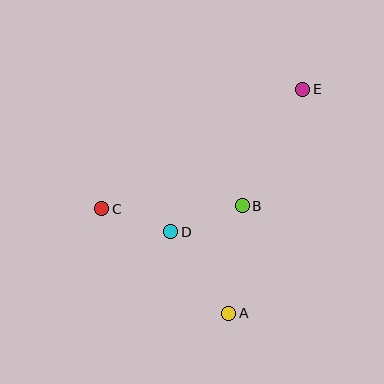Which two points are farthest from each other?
Points A and E are farthest from each other.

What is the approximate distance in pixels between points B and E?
The distance between B and E is approximately 131 pixels.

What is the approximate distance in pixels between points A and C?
The distance between A and C is approximately 164 pixels.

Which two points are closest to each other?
Points C and D are closest to each other.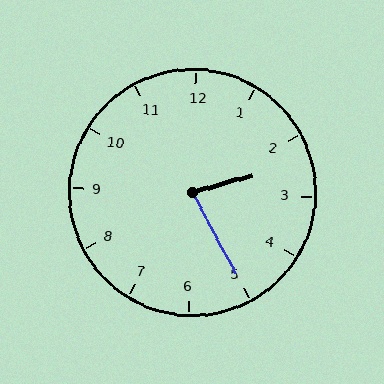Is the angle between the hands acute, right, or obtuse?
It is acute.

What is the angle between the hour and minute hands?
Approximately 78 degrees.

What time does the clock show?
2:25.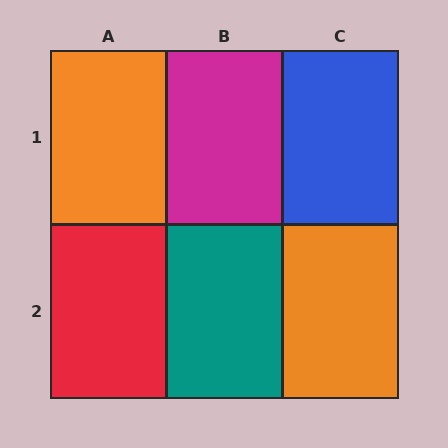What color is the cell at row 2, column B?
Teal.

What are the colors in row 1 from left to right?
Orange, magenta, blue.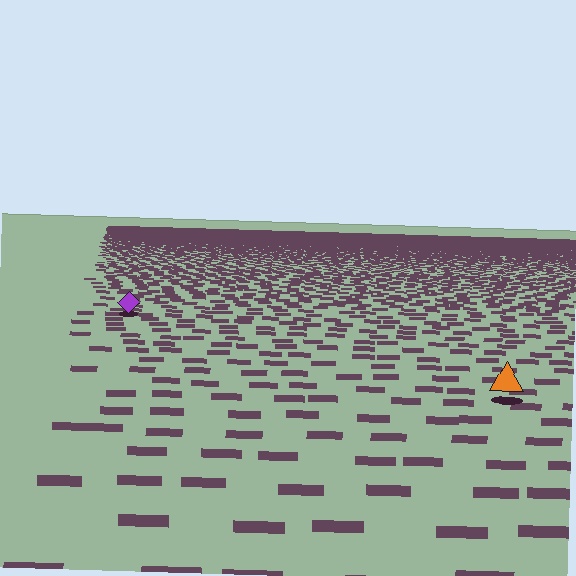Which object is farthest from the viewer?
The purple diamond is farthest from the viewer. It appears smaller and the ground texture around it is denser.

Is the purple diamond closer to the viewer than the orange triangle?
No. The orange triangle is closer — you can tell from the texture gradient: the ground texture is coarser near it.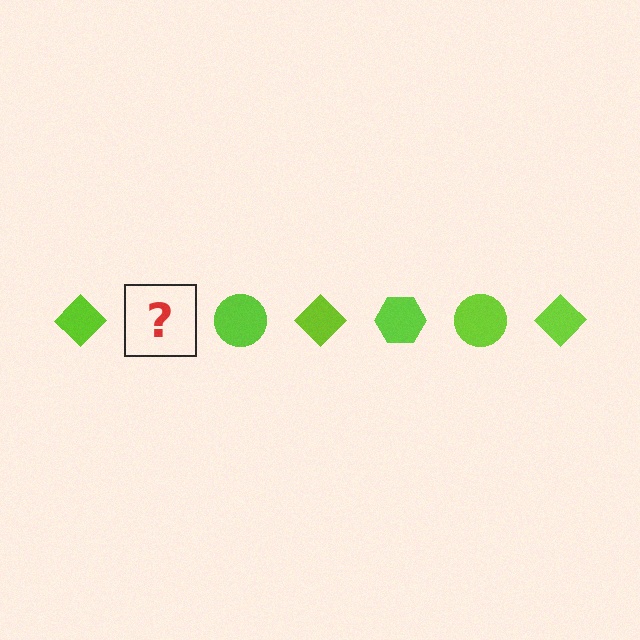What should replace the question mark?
The question mark should be replaced with a lime hexagon.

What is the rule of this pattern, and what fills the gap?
The rule is that the pattern cycles through diamond, hexagon, circle shapes in lime. The gap should be filled with a lime hexagon.